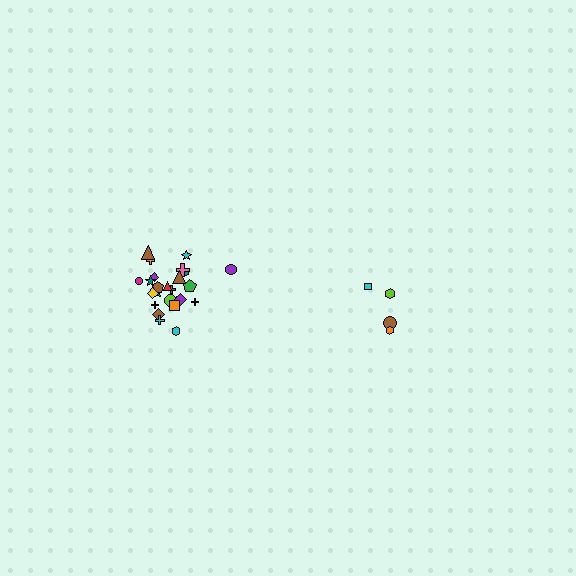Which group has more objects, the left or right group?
The left group.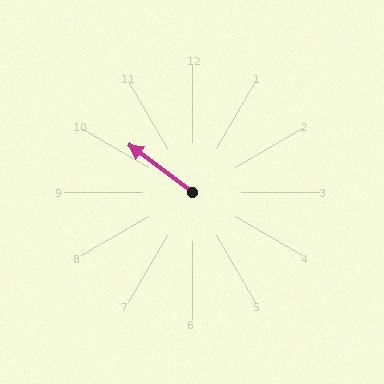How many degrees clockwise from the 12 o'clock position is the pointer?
Approximately 307 degrees.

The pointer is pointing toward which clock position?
Roughly 10 o'clock.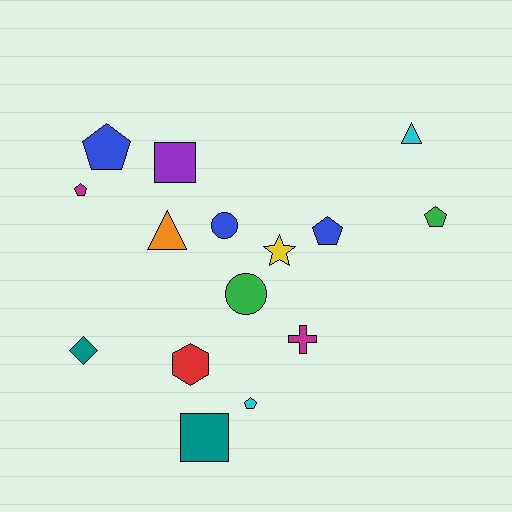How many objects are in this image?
There are 15 objects.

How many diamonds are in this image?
There is 1 diamond.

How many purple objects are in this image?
There is 1 purple object.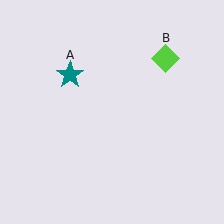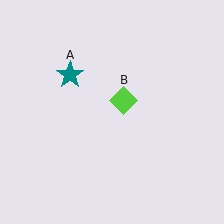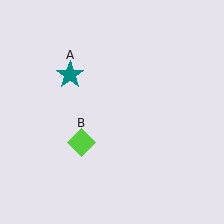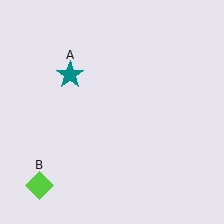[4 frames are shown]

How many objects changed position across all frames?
1 object changed position: lime diamond (object B).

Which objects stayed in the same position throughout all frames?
Teal star (object A) remained stationary.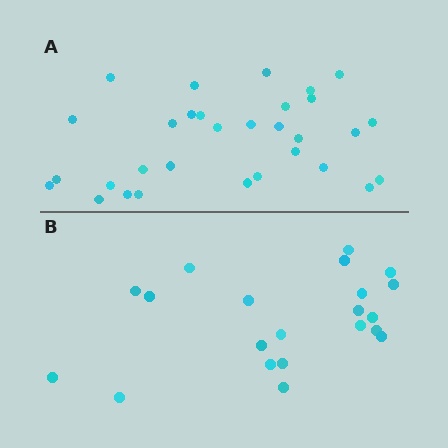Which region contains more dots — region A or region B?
Region A (the top region) has more dots.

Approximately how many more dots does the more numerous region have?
Region A has roughly 10 or so more dots than region B.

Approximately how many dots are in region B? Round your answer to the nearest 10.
About 20 dots. (The exact count is 21, which rounds to 20.)